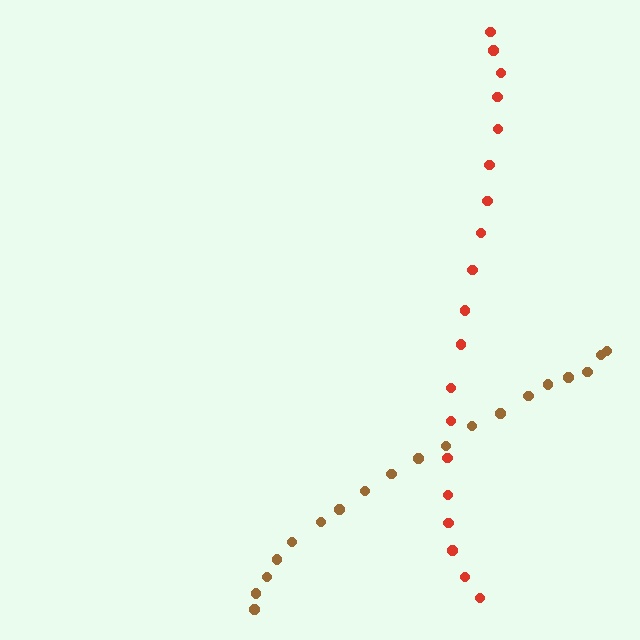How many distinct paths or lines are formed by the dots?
There are 2 distinct paths.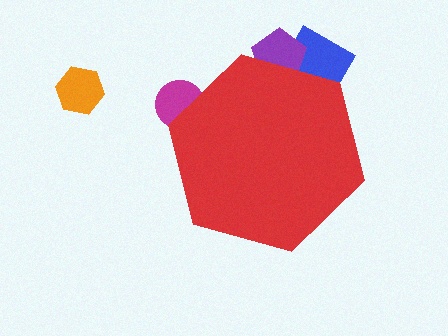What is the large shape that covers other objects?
A red hexagon.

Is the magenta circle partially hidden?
Yes, the magenta circle is partially hidden behind the red hexagon.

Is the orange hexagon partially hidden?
No, the orange hexagon is fully visible.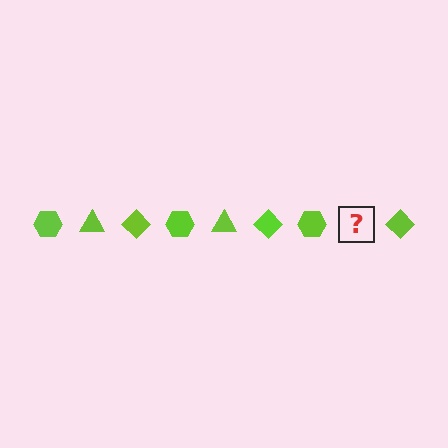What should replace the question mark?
The question mark should be replaced with a lime triangle.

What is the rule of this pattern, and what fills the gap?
The rule is that the pattern cycles through hexagon, triangle, diamond shapes in lime. The gap should be filled with a lime triangle.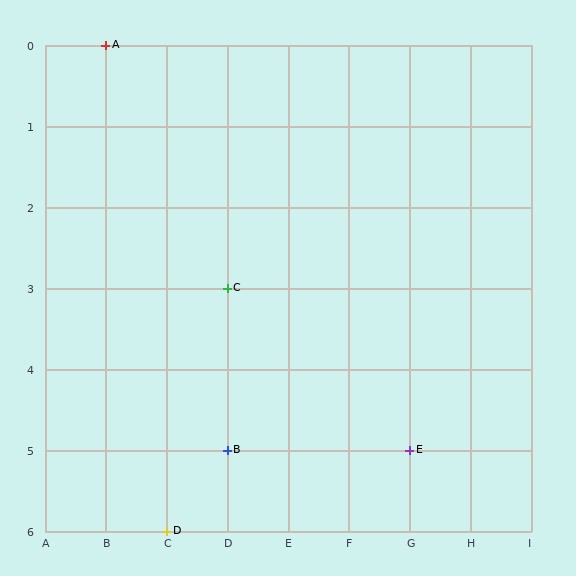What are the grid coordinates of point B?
Point B is at grid coordinates (D, 5).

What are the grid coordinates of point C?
Point C is at grid coordinates (D, 3).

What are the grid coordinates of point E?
Point E is at grid coordinates (G, 5).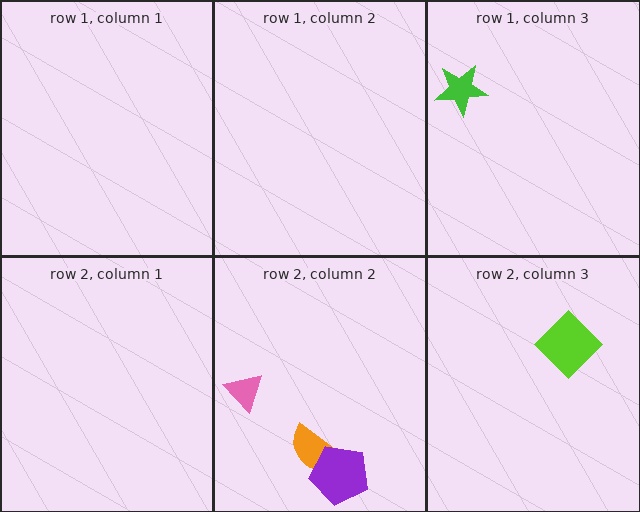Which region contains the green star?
The row 1, column 3 region.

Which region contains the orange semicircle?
The row 2, column 2 region.